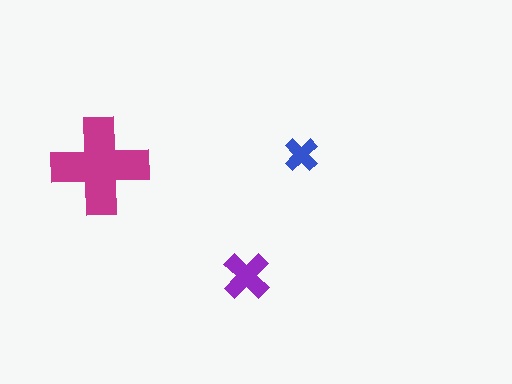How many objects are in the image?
There are 3 objects in the image.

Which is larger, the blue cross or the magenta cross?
The magenta one.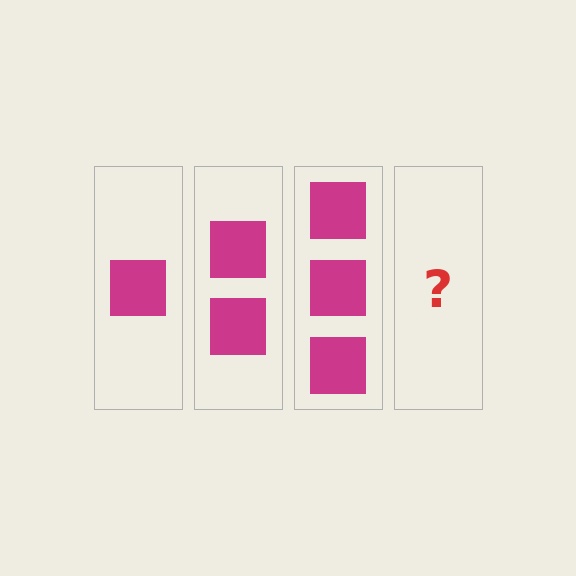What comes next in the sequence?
The next element should be 4 squares.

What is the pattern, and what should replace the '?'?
The pattern is that each step adds one more square. The '?' should be 4 squares.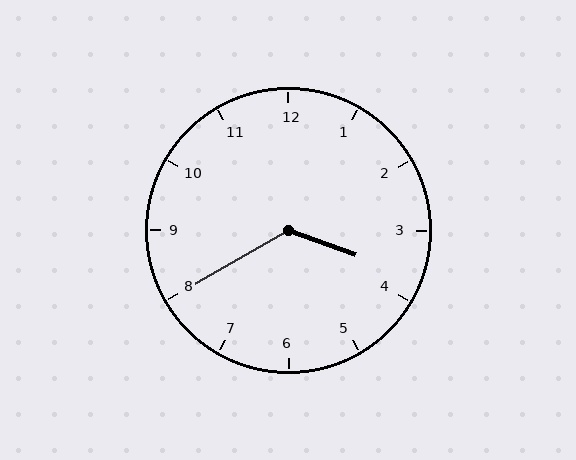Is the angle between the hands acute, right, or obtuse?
It is obtuse.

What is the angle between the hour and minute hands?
Approximately 130 degrees.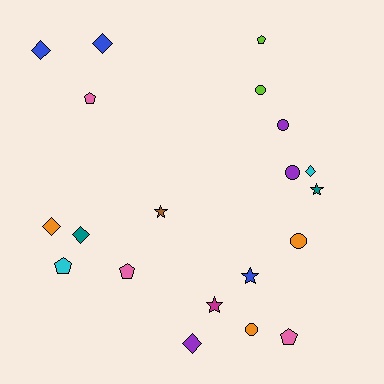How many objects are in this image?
There are 20 objects.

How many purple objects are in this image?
There are 3 purple objects.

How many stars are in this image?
There are 4 stars.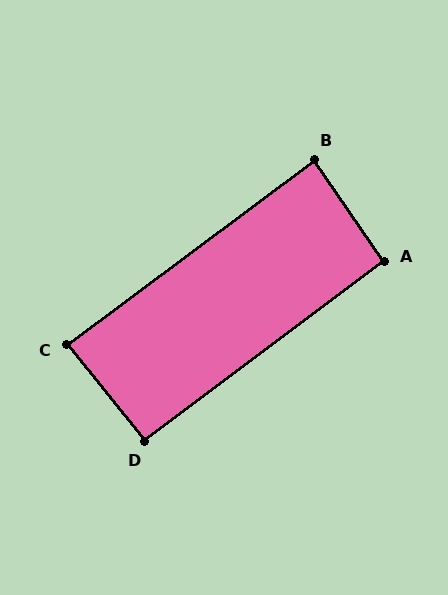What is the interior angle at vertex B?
Approximately 88 degrees (approximately right).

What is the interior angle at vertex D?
Approximately 92 degrees (approximately right).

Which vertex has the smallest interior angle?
C, at approximately 88 degrees.